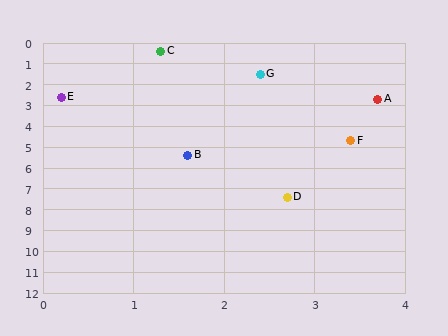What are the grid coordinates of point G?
Point G is at approximately (2.4, 1.5).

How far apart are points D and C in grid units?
Points D and C are about 7.1 grid units apart.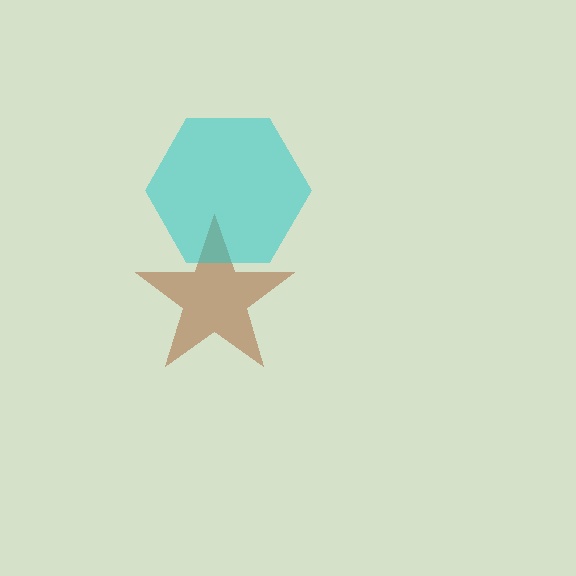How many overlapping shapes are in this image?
There are 2 overlapping shapes in the image.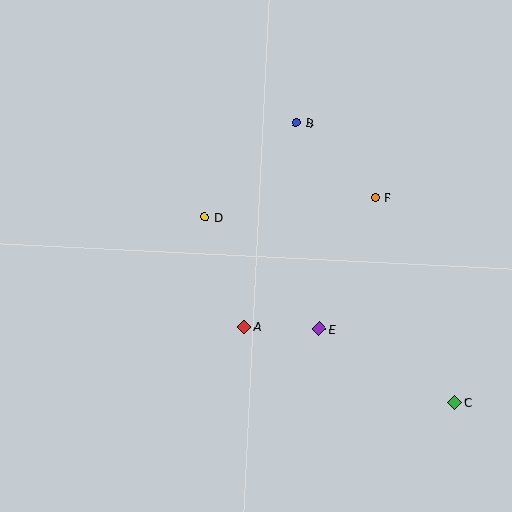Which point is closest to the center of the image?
Point D at (205, 217) is closest to the center.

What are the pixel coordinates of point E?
Point E is at (319, 329).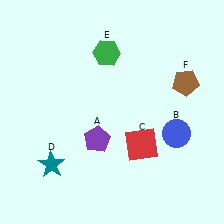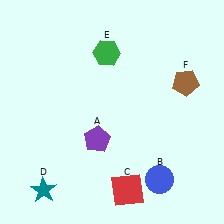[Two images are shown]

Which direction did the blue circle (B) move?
The blue circle (B) moved down.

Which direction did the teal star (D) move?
The teal star (D) moved down.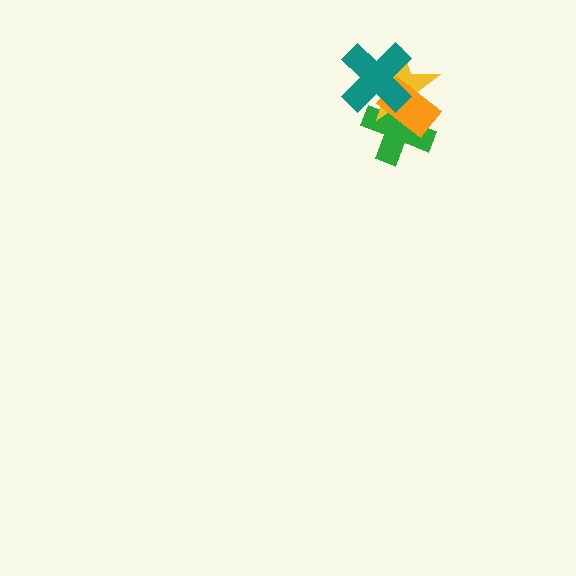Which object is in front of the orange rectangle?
The teal cross is in front of the orange rectangle.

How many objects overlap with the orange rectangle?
3 objects overlap with the orange rectangle.